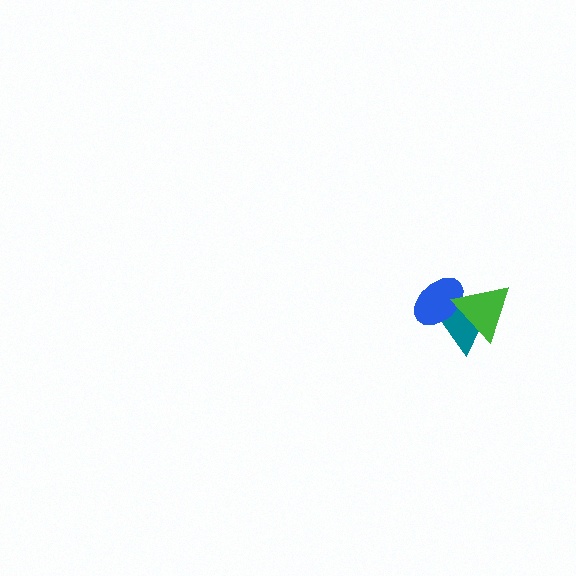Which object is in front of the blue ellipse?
The green triangle is in front of the blue ellipse.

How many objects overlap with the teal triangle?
2 objects overlap with the teal triangle.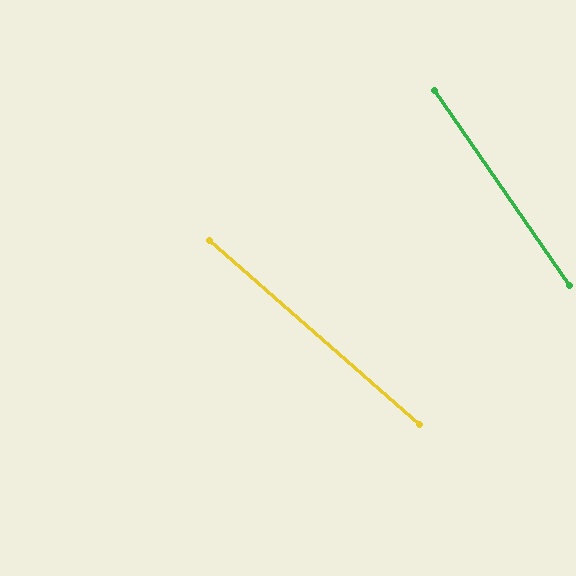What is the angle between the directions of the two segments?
Approximately 14 degrees.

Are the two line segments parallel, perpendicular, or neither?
Neither parallel nor perpendicular — they differ by about 14°.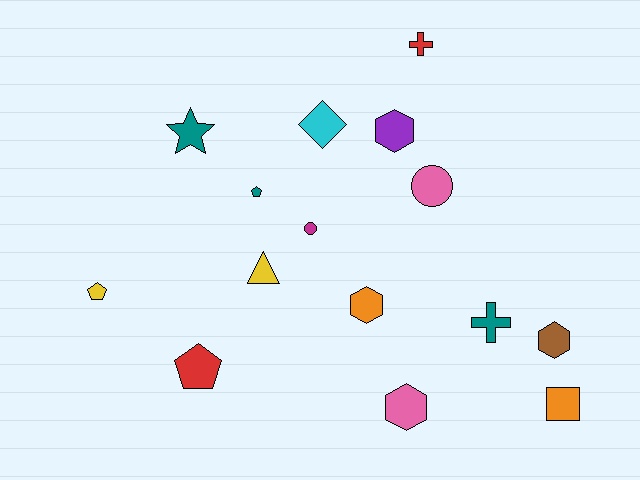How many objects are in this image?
There are 15 objects.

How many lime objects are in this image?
There are no lime objects.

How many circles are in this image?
There are 2 circles.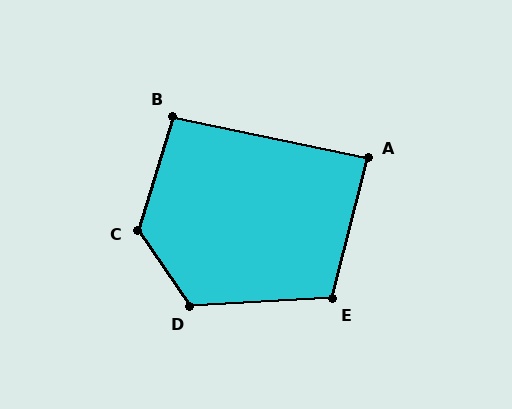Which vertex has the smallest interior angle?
A, at approximately 88 degrees.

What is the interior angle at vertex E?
Approximately 107 degrees (obtuse).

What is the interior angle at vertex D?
Approximately 122 degrees (obtuse).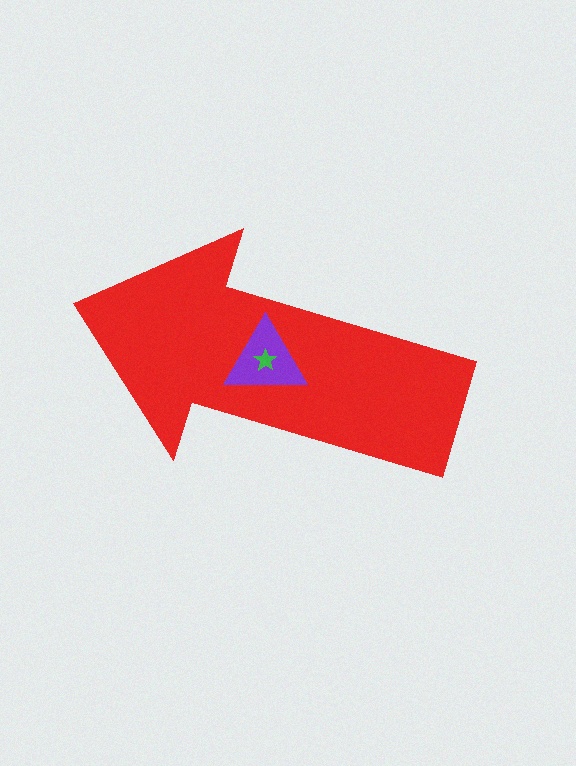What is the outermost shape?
The red arrow.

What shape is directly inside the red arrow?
The purple triangle.